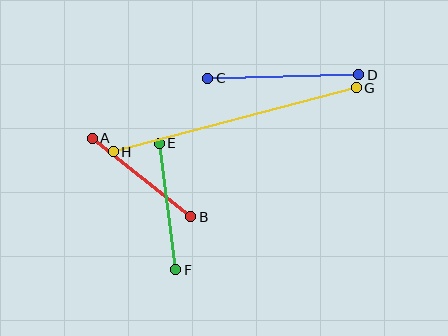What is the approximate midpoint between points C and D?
The midpoint is at approximately (283, 76) pixels.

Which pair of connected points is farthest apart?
Points G and H are farthest apart.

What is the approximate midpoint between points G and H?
The midpoint is at approximately (235, 120) pixels.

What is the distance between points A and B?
The distance is approximately 126 pixels.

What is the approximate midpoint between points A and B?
The midpoint is at approximately (141, 177) pixels.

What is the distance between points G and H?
The distance is approximately 251 pixels.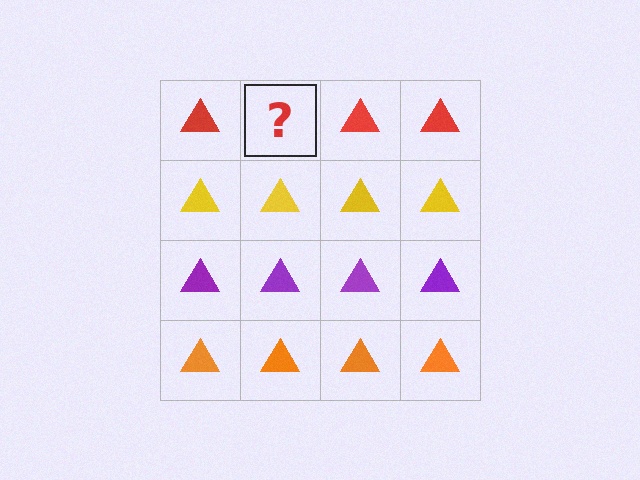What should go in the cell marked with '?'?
The missing cell should contain a red triangle.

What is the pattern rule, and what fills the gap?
The rule is that each row has a consistent color. The gap should be filled with a red triangle.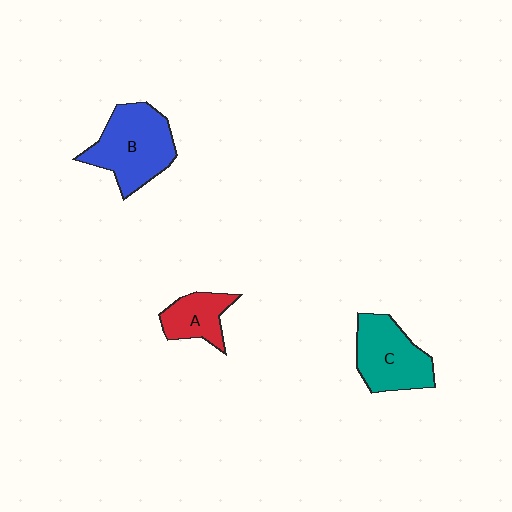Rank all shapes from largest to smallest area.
From largest to smallest: B (blue), C (teal), A (red).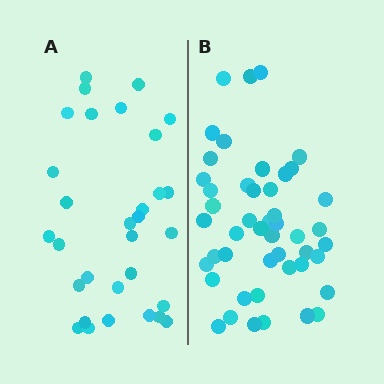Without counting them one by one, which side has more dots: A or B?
Region B (the right region) has more dots.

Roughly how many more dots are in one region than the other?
Region B has approximately 15 more dots than region A.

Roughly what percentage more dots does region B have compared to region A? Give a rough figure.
About 50% more.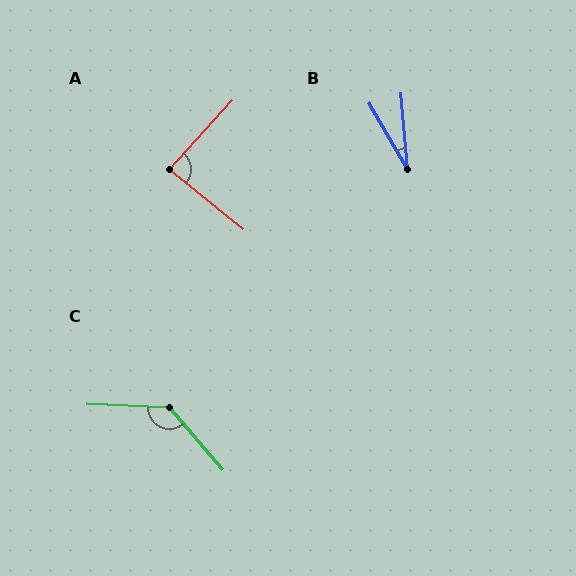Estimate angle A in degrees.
Approximately 87 degrees.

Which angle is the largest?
C, at approximately 133 degrees.